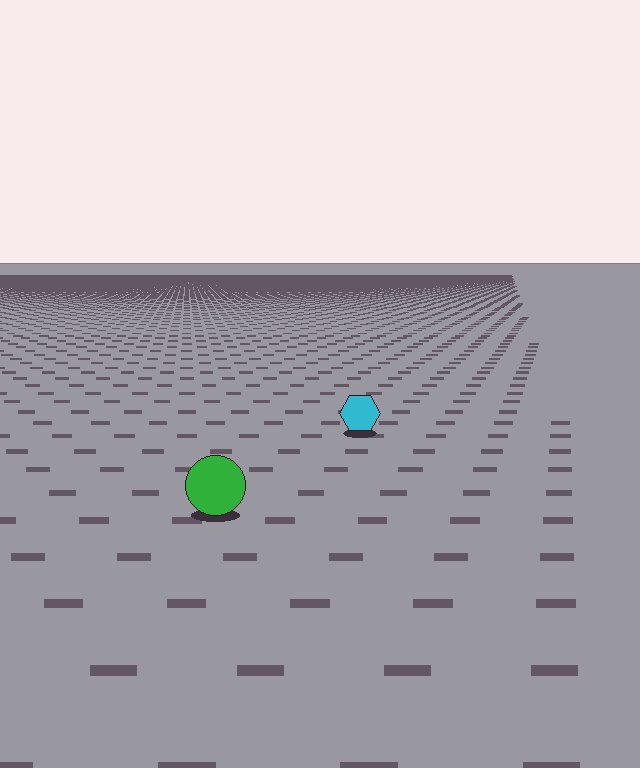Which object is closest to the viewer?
The green circle is closest. The texture marks near it are larger and more spread out.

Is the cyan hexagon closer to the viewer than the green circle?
No. The green circle is closer — you can tell from the texture gradient: the ground texture is coarser near it.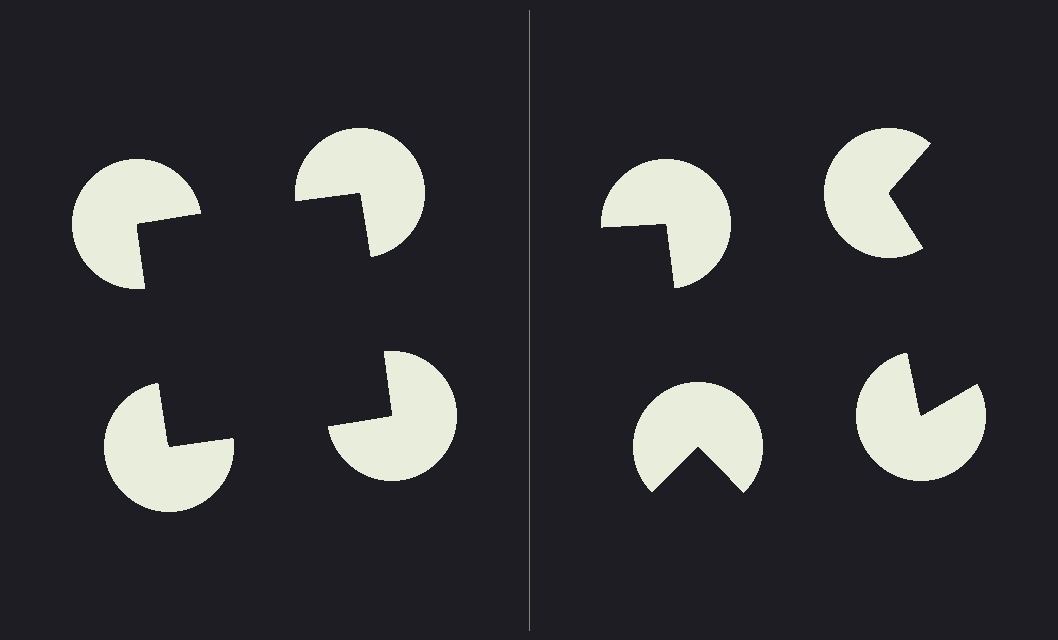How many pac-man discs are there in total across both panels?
8 — 4 on each side.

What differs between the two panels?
The pac-man discs are positioned identically on both sides; only the wedge orientations differ. On the left they align to a square; on the right they are misaligned.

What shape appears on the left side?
An illusory square.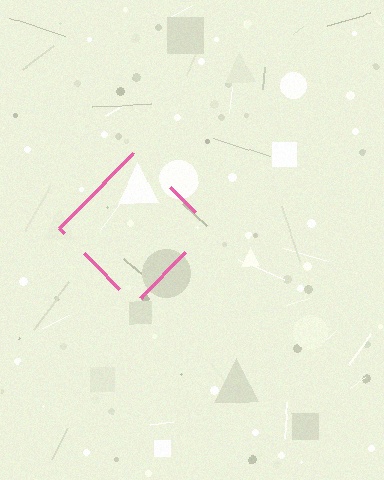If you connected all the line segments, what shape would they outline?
They would outline a diamond.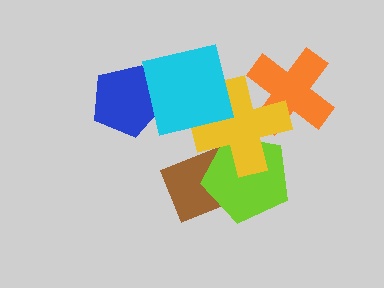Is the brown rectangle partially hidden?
Yes, it is partially covered by another shape.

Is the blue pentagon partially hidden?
Yes, it is partially covered by another shape.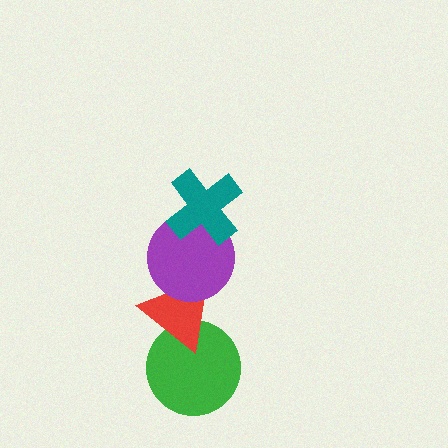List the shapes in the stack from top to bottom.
From top to bottom: the teal cross, the purple circle, the red triangle, the green circle.